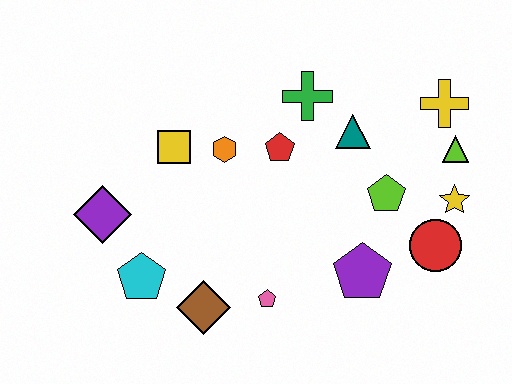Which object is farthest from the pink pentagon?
The yellow cross is farthest from the pink pentagon.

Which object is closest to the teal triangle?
The green cross is closest to the teal triangle.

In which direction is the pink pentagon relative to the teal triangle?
The pink pentagon is below the teal triangle.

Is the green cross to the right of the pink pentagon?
Yes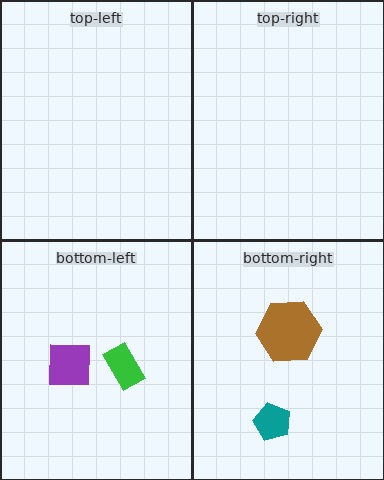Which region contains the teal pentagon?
The bottom-right region.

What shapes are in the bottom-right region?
The brown hexagon, the teal pentagon.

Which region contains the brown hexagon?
The bottom-right region.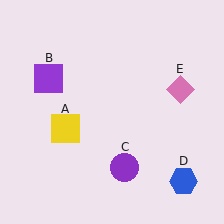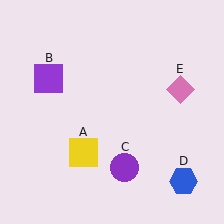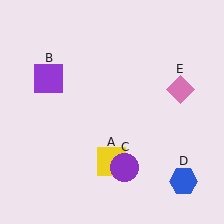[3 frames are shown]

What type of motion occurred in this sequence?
The yellow square (object A) rotated counterclockwise around the center of the scene.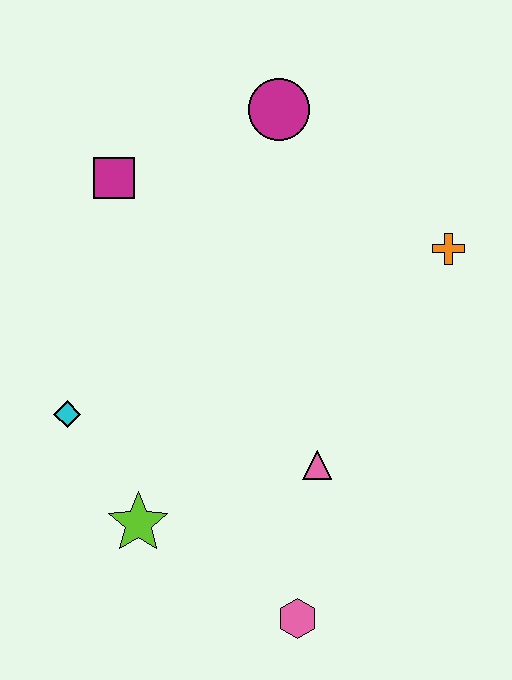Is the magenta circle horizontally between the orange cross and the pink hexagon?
No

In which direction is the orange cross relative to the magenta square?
The orange cross is to the right of the magenta square.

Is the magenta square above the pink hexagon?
Yes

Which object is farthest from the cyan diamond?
The orange cross is farthest from the cyan diamond.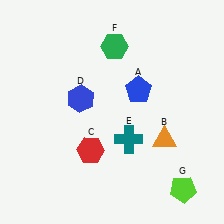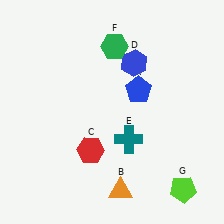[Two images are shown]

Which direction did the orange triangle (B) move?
The orange triangle (B) moved down.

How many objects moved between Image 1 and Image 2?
2 objects moved between the two images.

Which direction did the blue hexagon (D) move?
The blue hexagon (D) moved right.